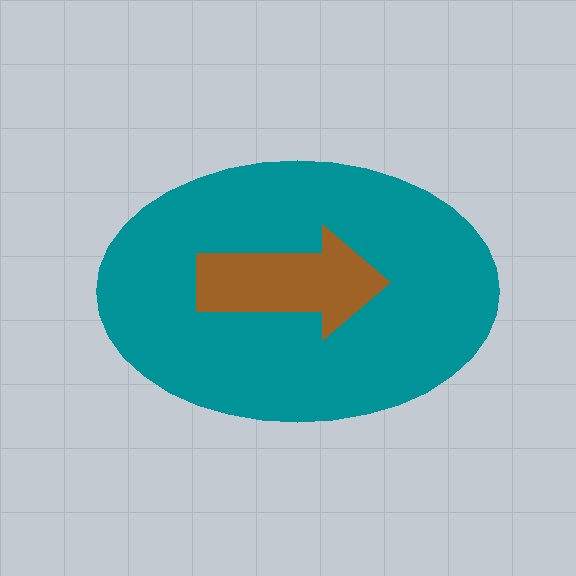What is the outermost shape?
The teal ellipse.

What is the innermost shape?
The brown arrow.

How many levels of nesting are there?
2.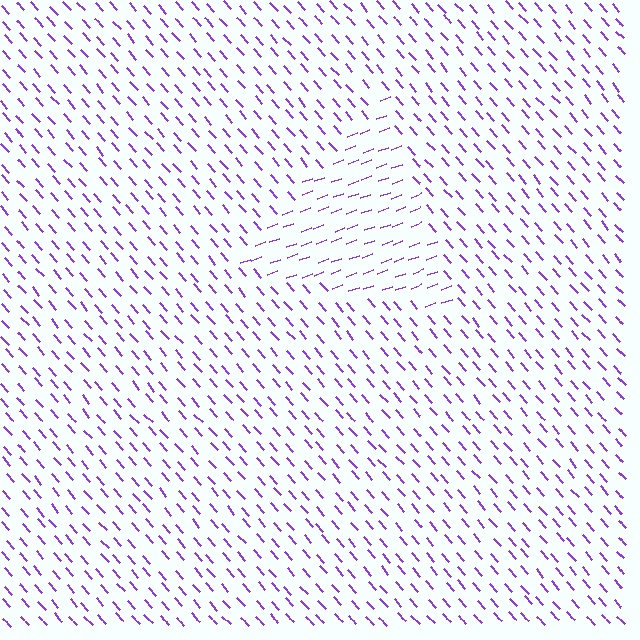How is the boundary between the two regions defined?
The boundary is defined purely by a change in line orientation (approximately 69 degrees difference). All lines are the same color and thickness.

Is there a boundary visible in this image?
Yes, there is a texture boundary formed by a change in line orientation.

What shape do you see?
I see a triangle.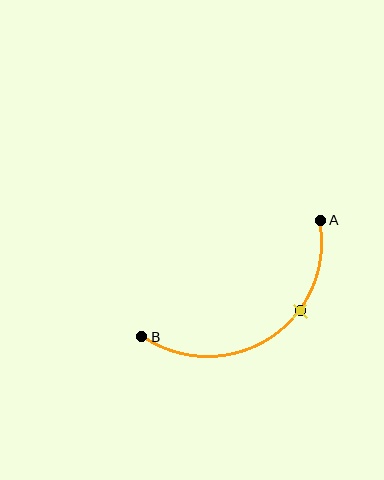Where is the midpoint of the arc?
The arc midpoint is the point on the curve farthest from the straight line joining A and B. It sits below that line.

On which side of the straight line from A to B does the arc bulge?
The arc bulges below the straight line connecting A and B.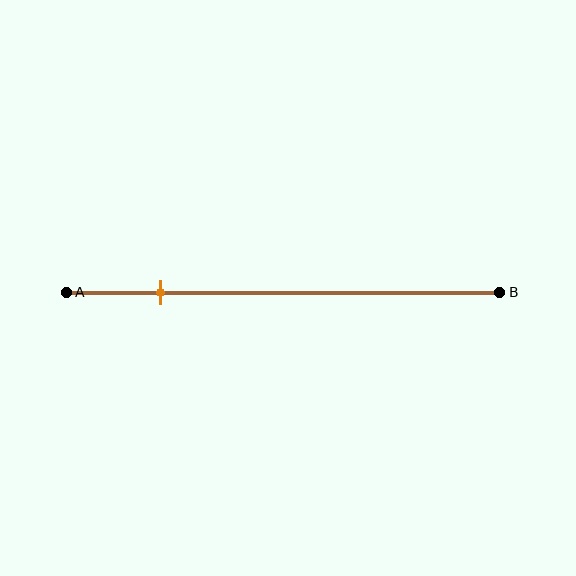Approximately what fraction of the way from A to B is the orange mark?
The orange mark is approximately 20% of the way from A to B.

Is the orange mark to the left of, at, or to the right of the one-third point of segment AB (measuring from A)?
The orange mark is to the left of the one-third point of segment AB.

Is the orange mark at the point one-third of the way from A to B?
No, the mark is at about 20% from A, not at the 33% one-third point.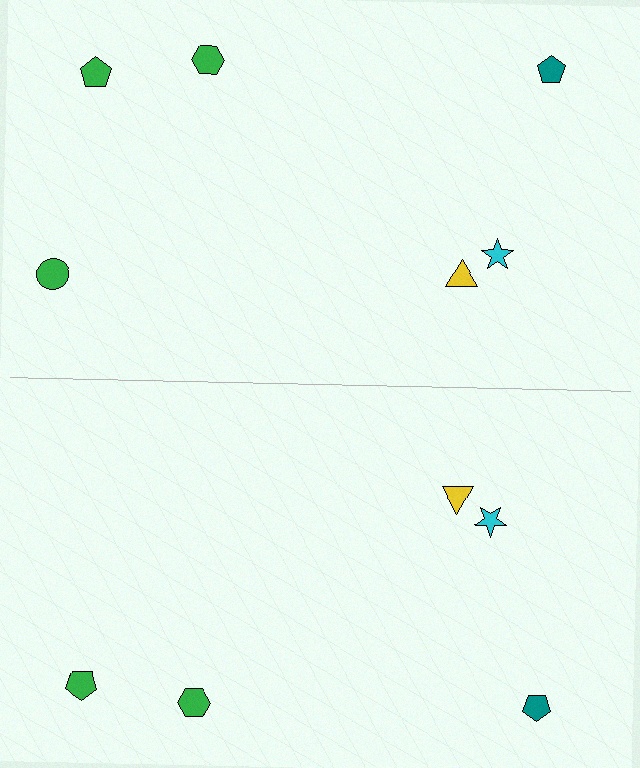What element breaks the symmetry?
A green circle is missing from the bottom side.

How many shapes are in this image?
There are 11 shapes in this image.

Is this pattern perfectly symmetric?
No, the pattern is not perfectly symmetric. A green circle is missing from the bottom side.